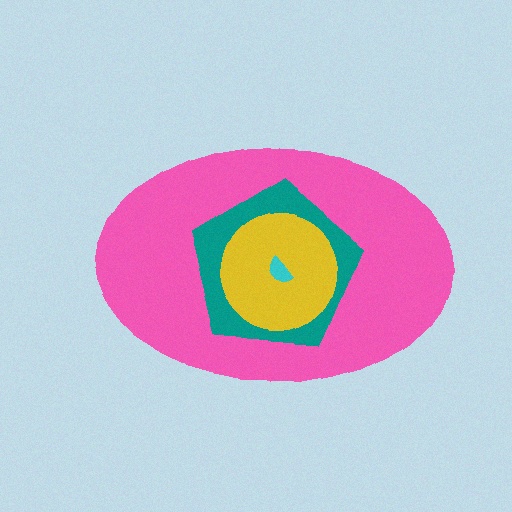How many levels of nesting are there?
4.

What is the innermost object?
The cyan semicircle.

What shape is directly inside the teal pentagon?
The yellow circle.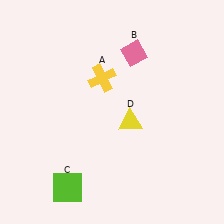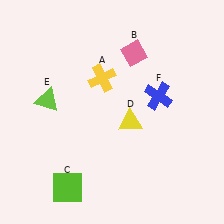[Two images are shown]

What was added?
A lime triangle (E), a blue cross (F) were added in Image 2.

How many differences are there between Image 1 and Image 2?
There are 2 differences between the two images.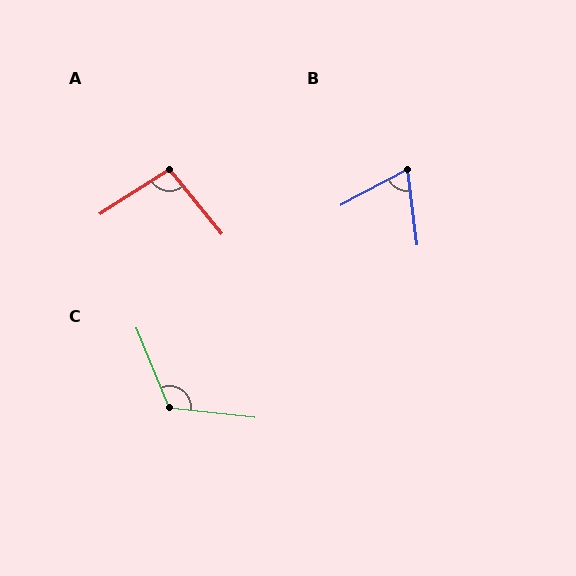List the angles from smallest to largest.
B (69°), A (97°), C (119°).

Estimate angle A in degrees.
Approximately 97 degrees.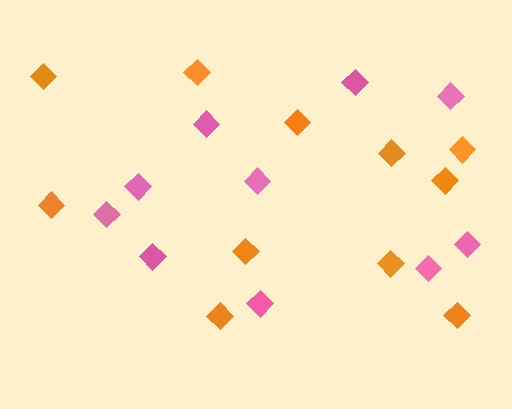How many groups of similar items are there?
There are 2 groups: one group of pink diamonds (10) and one group of orange diamonds (11).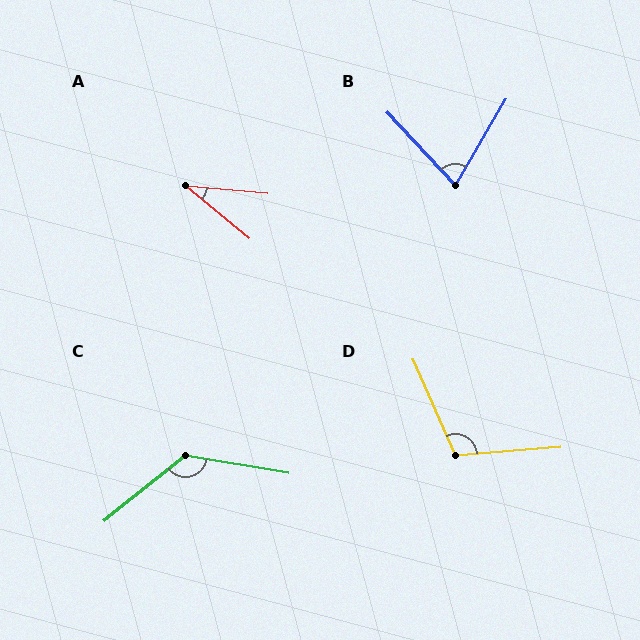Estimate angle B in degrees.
Approximately 74 degrees.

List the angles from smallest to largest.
A (34°), B (74°), D (109°), C (132°).